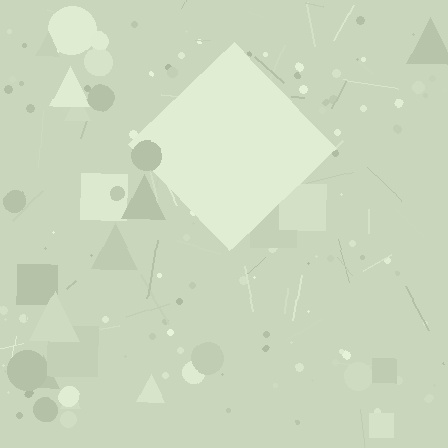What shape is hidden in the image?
A diamond is hidden in the image.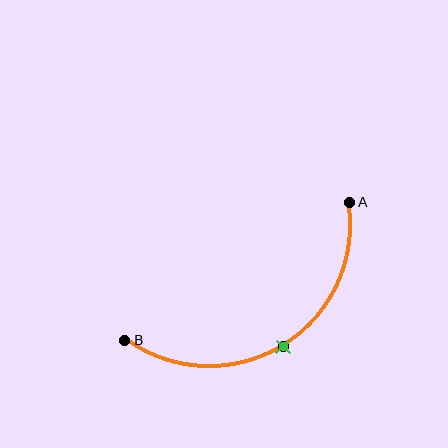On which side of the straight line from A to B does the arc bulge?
The arc bulges below the straight line connecting A and B.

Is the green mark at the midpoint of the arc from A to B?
Yes. The green mark lies on the arc at equal arc-length from both A and B — it is the arc midpoint.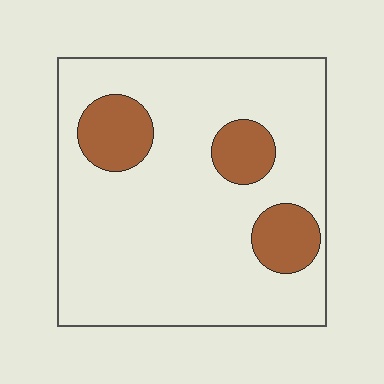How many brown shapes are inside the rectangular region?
3.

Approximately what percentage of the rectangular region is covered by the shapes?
Approximately 15%.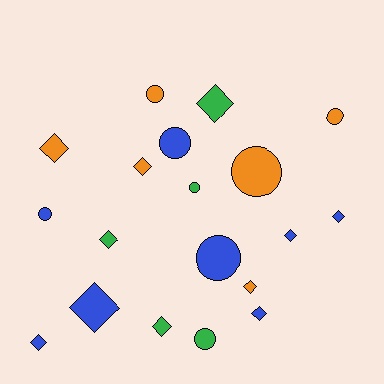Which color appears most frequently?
Blue, with 8 objects.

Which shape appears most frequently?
Diamond, with 11 objects.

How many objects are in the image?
There are 19 objects.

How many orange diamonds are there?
There are 3 orange diamonds.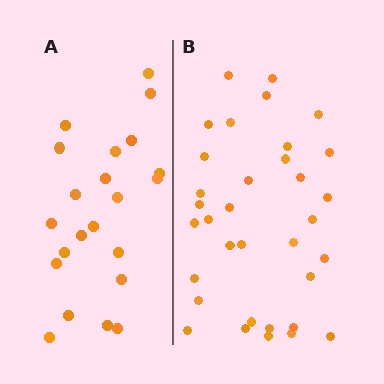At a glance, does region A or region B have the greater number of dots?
Region B (the right region) has more dots.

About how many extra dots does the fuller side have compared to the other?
Region B has roughly 12 or so more dots than region A.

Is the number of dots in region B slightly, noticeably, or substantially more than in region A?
Region B has substantially more. The ratio is roughly 1.5 to 1.